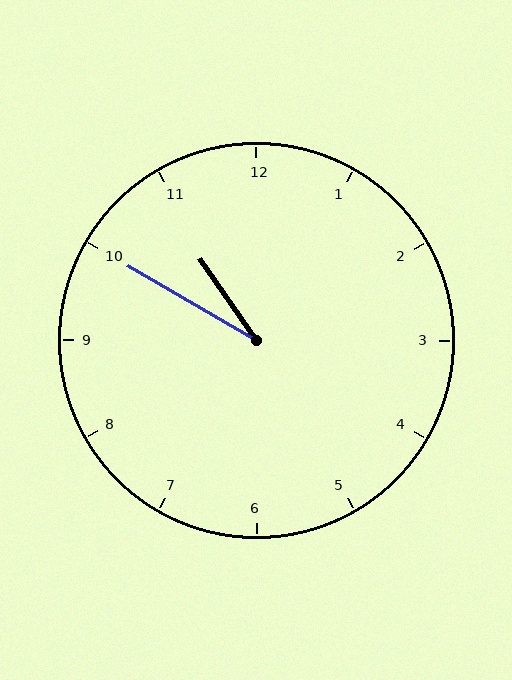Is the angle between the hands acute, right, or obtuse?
It is acute.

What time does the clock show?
10:50.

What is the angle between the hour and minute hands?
Approximately 25 degrees.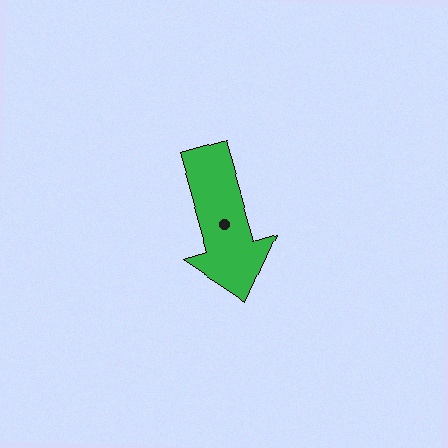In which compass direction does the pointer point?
South.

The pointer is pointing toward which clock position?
Roughly 5 o'clock.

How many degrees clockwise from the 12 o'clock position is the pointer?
Approximately 164 degrees.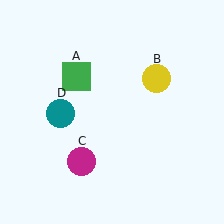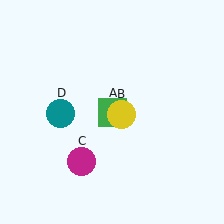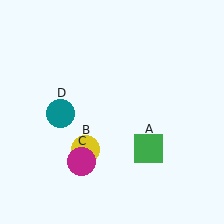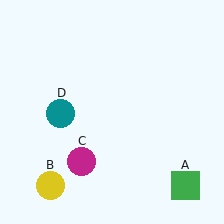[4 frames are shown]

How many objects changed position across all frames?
2 objects changed position: green square (object A), yellow circle (object B).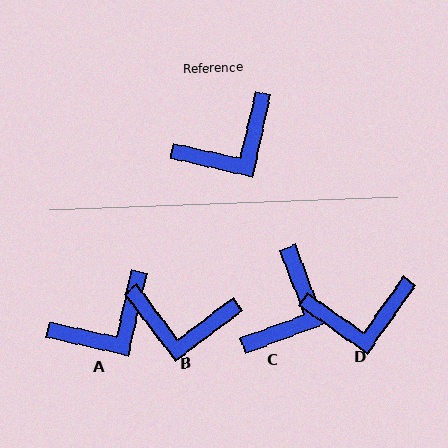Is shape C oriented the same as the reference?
No, it is off by about 33 degrees.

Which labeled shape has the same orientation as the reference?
A.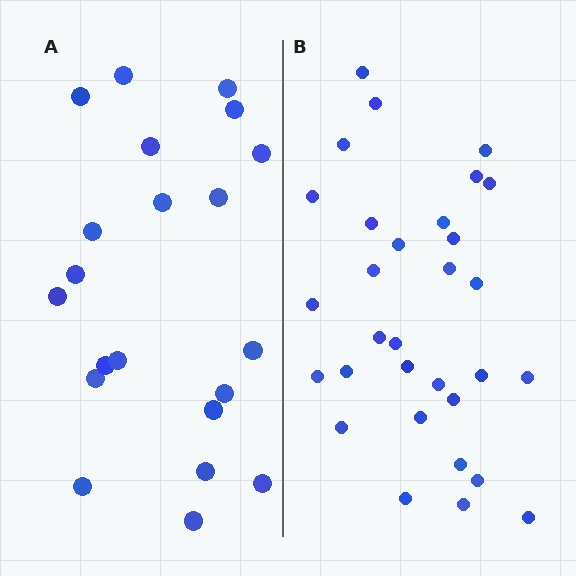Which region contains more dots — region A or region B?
Region B (the right region) has more dots.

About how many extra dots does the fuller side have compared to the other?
Region B has roughly 10 or so more dots than region A.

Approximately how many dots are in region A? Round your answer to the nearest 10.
About 20 dots. (The exact count is 21, which rounds to 20.)